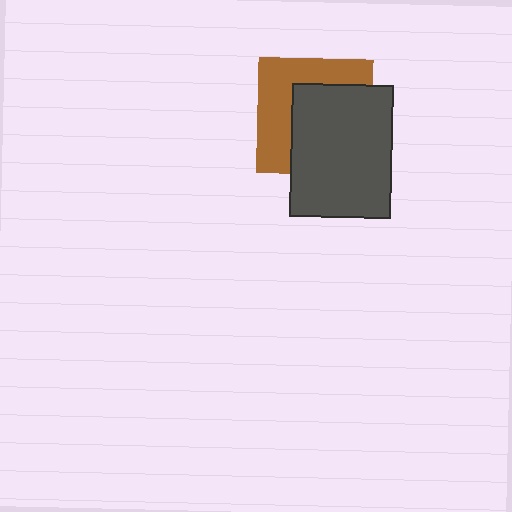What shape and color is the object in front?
The object in front is a dark gray rectangle.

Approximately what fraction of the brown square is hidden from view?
Roughly 56% of the brown square is hidden behind the dark gray rectangle.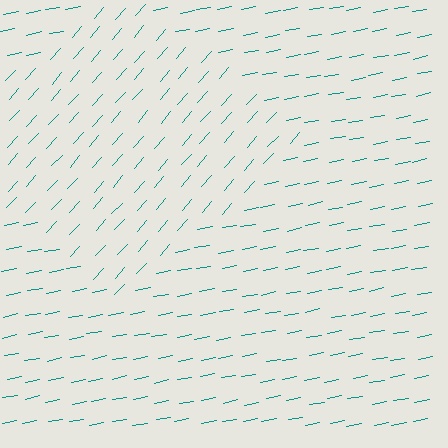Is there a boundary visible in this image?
Yes, there is a texture boundary formed by a change in line orientation.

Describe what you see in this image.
The image is filled with small teal line segments. A diamond region in the image has lines oriented differently from the surrounding lines, creating a visible texture boundary.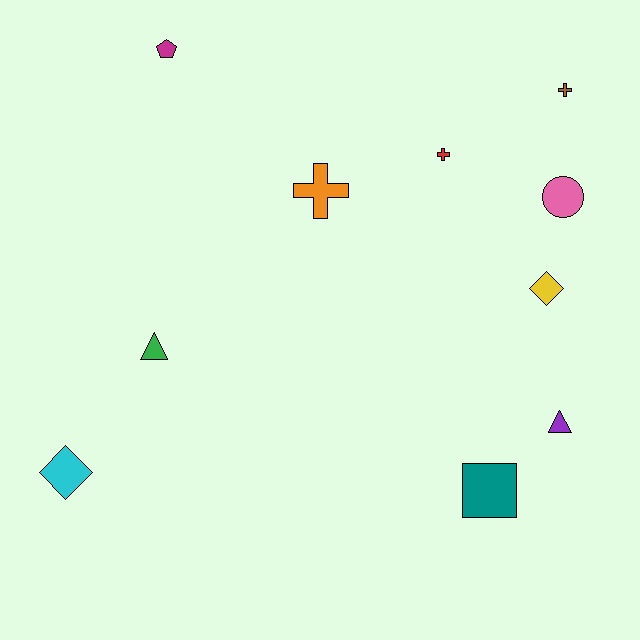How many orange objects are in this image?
There is 1 orange object.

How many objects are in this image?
There are 10 objects.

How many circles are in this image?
There is 1 circle.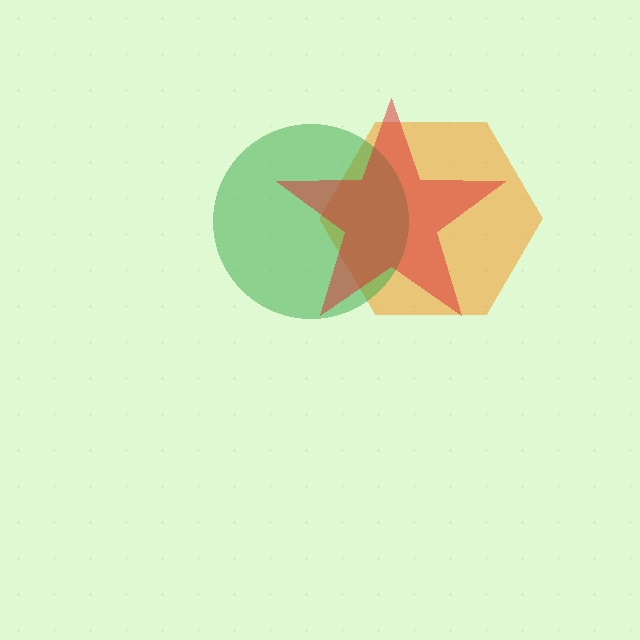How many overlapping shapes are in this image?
There are 3 overlapping shapes in the image.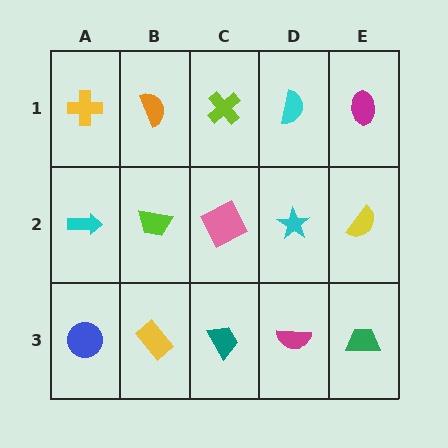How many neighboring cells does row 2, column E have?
3.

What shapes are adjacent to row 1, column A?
A cyan arrow (row 2, column A), an orange semicircle (row 1, column B).